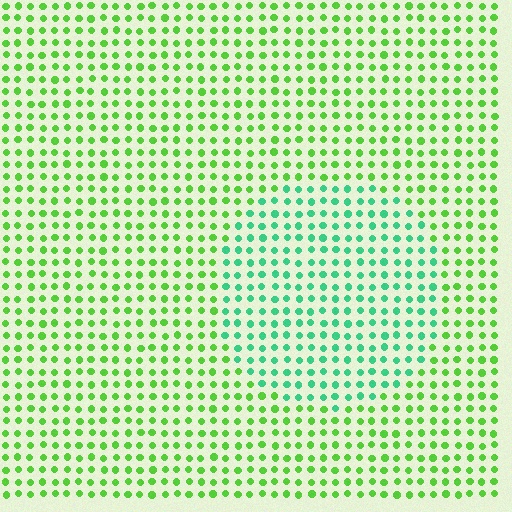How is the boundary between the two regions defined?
The boundary is defined purely by a slight shift in hue (about 42 degrees). Spacing, size, and orientation are identical on both sides.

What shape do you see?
I see a circle.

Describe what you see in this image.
The image is filled with small lime elements in a uniform arrangement. A circle-shaped region is visible where the elements are tinted to a slightly different hue, forming a subtle color boundary.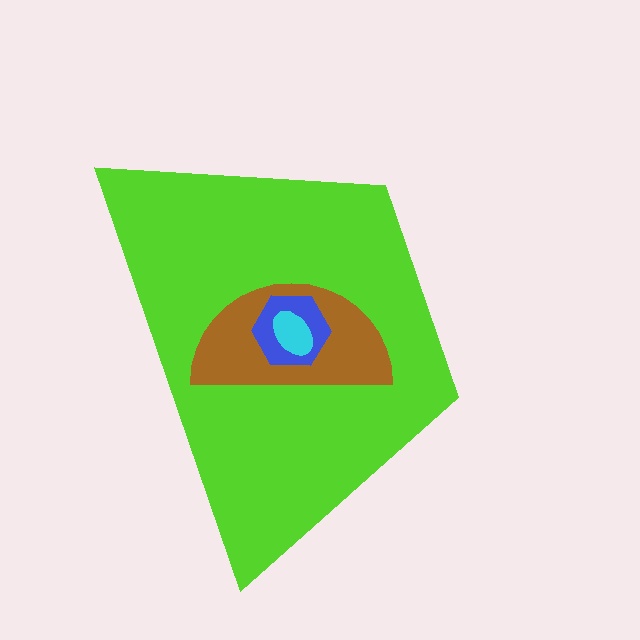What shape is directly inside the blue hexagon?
The cyan ellipse.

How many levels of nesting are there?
4.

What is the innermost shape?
The cyan ellipse.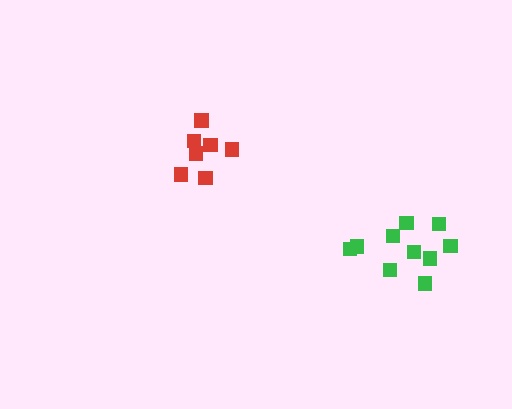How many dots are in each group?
Group 1: 10 dots, Group 2: 7 dots (17 total).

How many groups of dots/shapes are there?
There are 2 groups.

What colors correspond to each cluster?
The clusters are colored: green, red.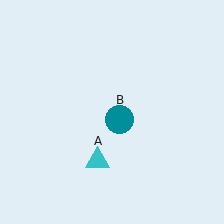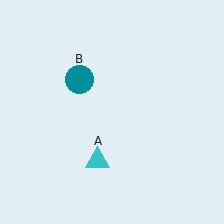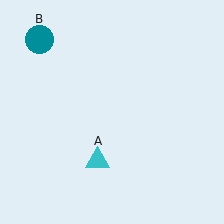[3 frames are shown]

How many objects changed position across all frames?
1 object changed position: teal circle (object B).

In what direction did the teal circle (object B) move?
The teal circle (object B) moved up and to the left.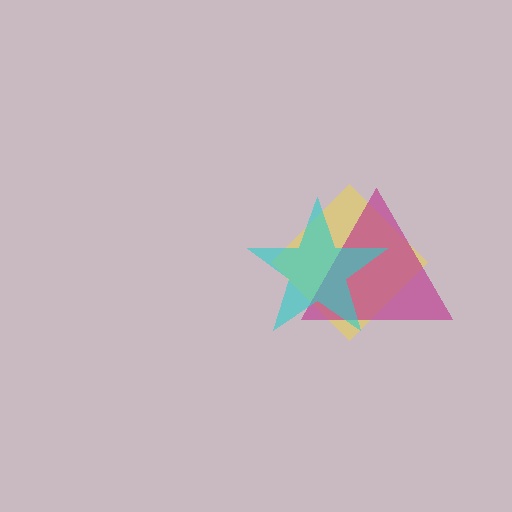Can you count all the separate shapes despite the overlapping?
Yes, there are 3 separate shapes.